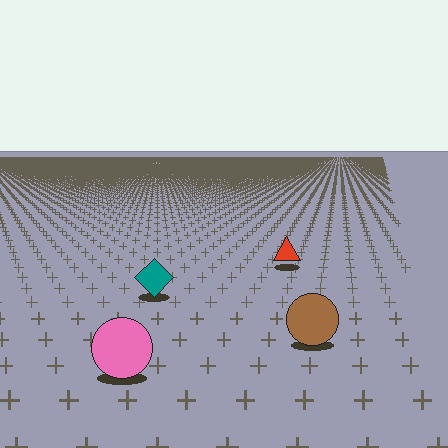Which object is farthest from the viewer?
The red triangle is farthest from the viewer. It appears smaller and the ground texture around it is denser.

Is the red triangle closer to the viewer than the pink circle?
No. The pink circle is closer — you can tell from the texture gradient: the ground texture is coarser near it.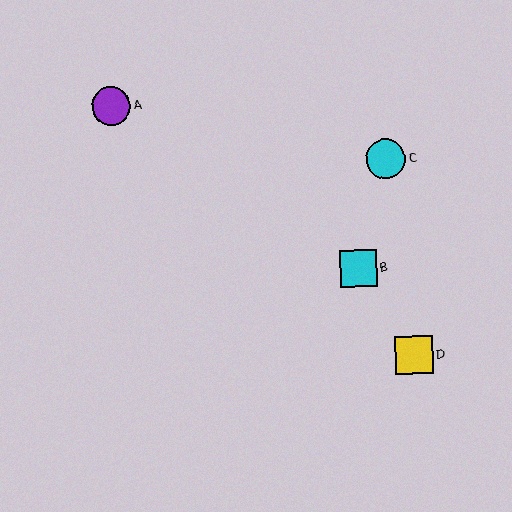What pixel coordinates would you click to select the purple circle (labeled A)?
Click at (111, 106) to select the purple circle A.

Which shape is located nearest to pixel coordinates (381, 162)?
The cyan circle (labeled C) at (386, 159) is nearest to that location.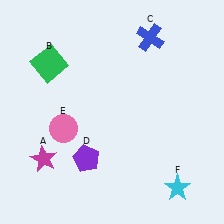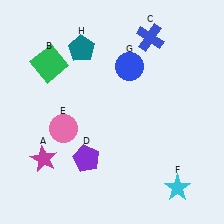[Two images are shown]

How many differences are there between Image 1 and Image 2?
There are 2 differences between the two images.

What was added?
A blue circle (G), a teal pentagon (H) were added in Image 2.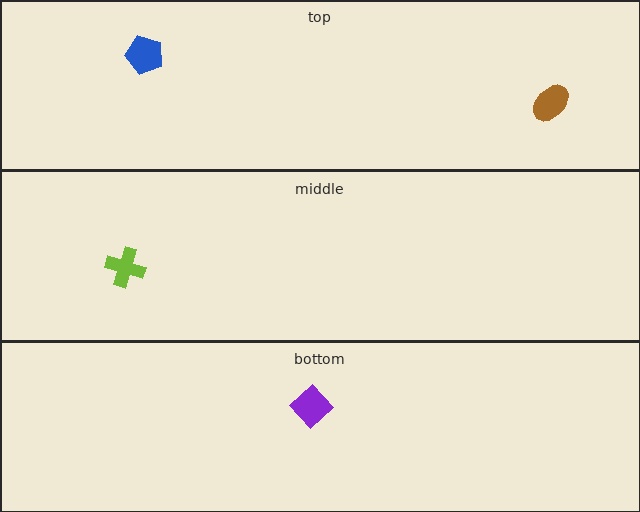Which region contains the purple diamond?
The bottom region.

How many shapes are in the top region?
2.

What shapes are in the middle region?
The lime cross.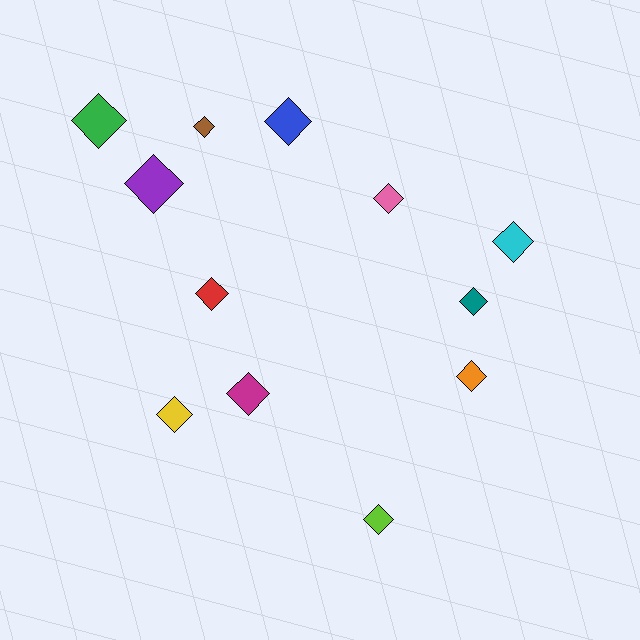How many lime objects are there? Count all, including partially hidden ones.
There is 1 lime object.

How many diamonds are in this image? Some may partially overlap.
There are 12 diamonds.